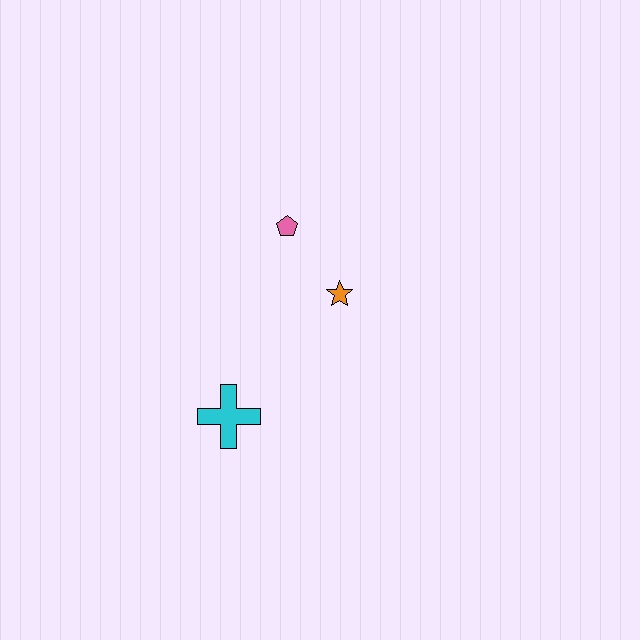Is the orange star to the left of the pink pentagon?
No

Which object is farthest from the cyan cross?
The pink pentagon is farthest from the cyan cross.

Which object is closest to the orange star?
The pink pentagon is closest to the orange star.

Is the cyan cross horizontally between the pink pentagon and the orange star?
No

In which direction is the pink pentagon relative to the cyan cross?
The pink pentagon is above the cyan cross.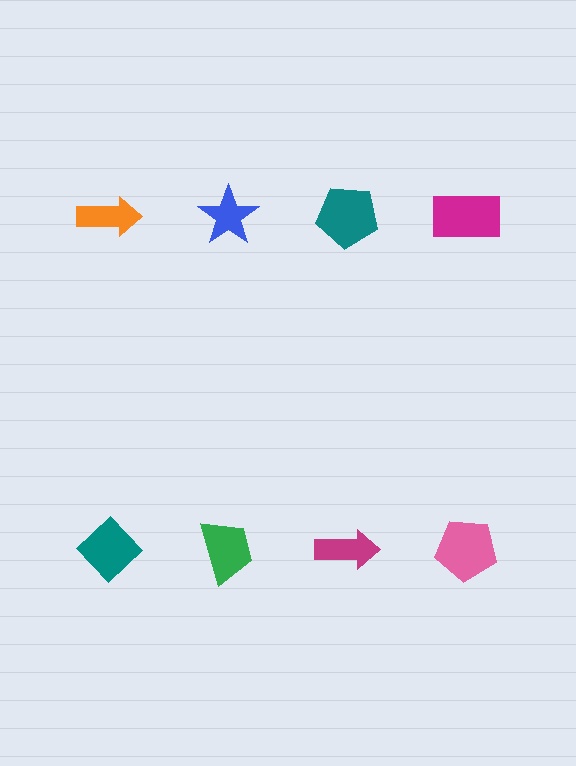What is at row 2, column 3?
A magenta arrow.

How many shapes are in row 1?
4 shapes.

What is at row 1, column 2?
A blue star.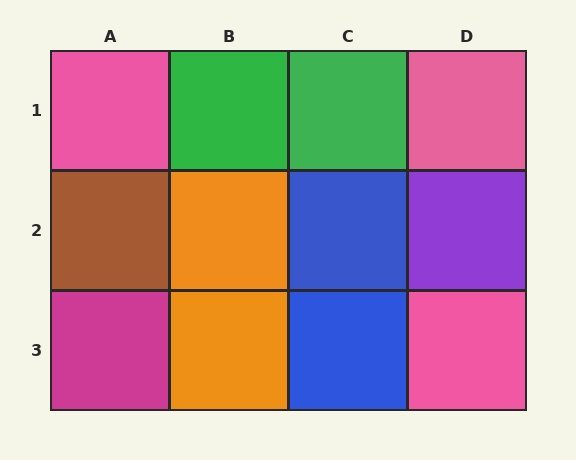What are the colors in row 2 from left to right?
Brown, orange, blue, purple.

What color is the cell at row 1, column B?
Green.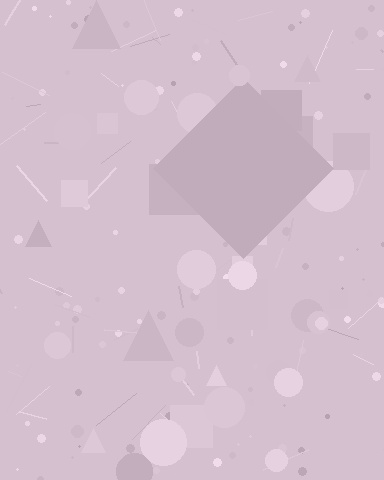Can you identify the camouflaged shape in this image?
The camouflaged shape is a diamond.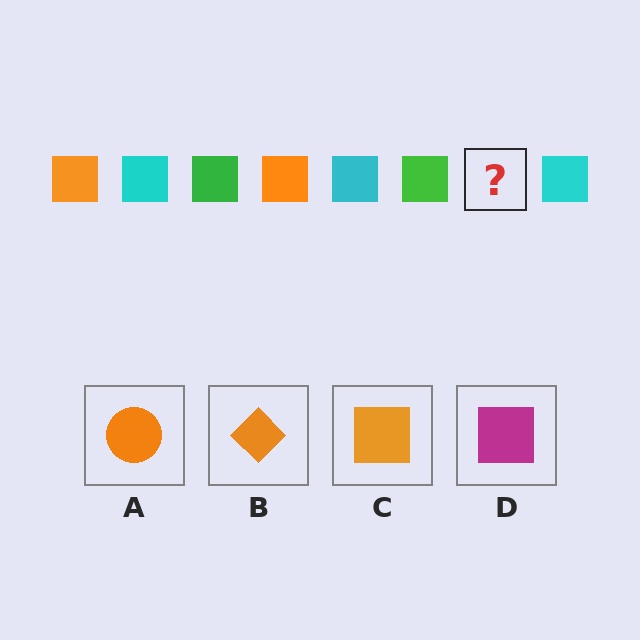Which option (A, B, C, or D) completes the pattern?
C.